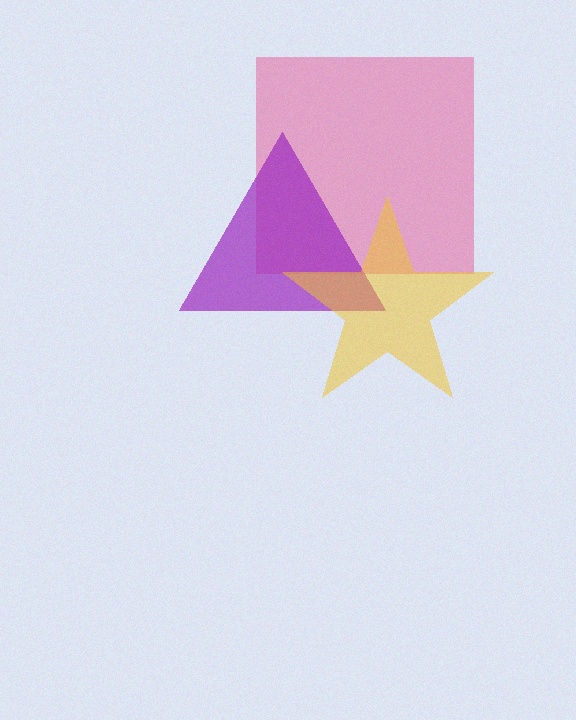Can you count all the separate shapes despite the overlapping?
Yes, there are 3 separate shapes.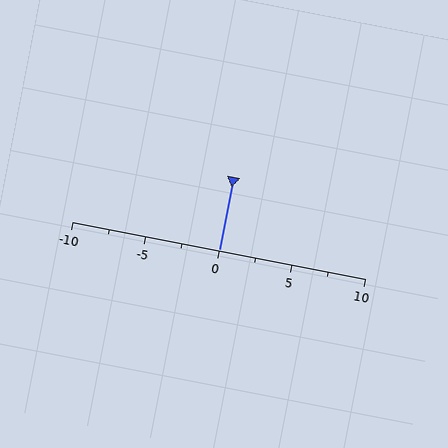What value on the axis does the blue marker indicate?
The marker indicates approximately 0.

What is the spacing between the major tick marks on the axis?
The major ticks are spaced 5 apart.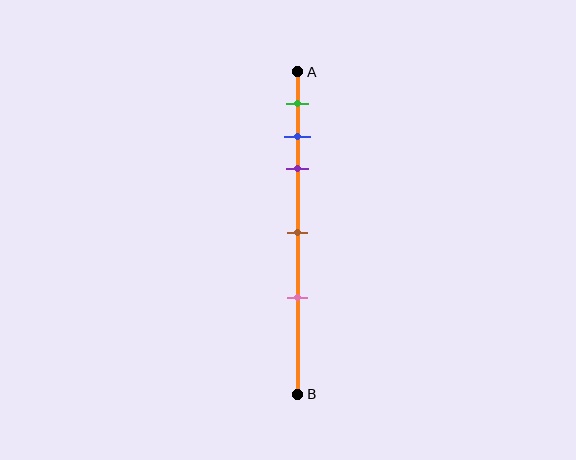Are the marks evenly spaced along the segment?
No, the marks are not evenly spaced.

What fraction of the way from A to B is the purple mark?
The purple mark is approximately 30% (0.3) of the way from A to B.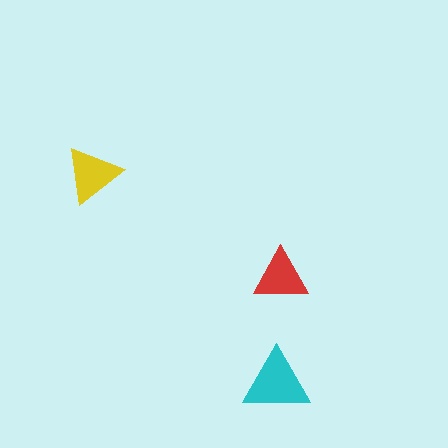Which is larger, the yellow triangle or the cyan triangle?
The cyan one.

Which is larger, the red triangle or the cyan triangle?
The cyan one.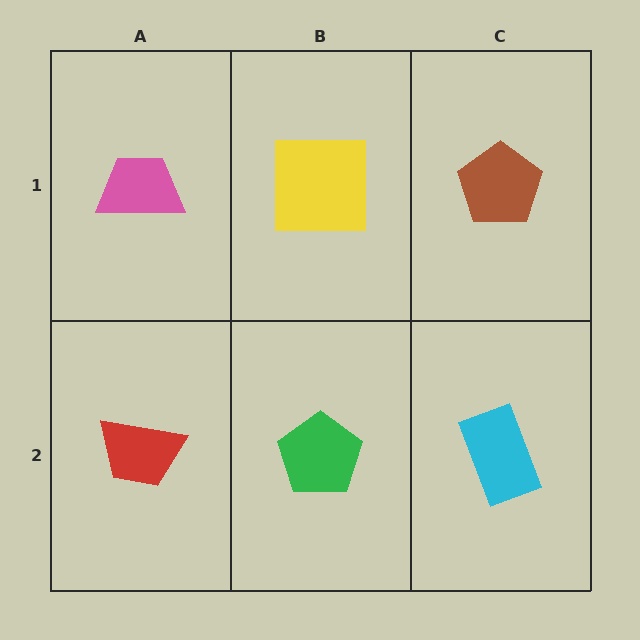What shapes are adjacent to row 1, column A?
A red trapezoid (row 2, column A), a yellow square (row 1, column B).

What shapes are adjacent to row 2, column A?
A pink trapezoid (row 1, column A), a green pentagon (row 2, column B).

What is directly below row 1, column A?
A red trapezoid.